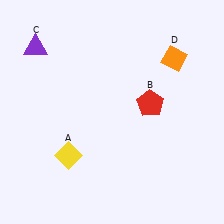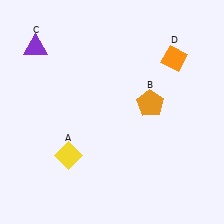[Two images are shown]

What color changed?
The pentagon (B) changed from red in Image 1 to orange in Image 2.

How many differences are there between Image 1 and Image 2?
There is 1 difference between the two images.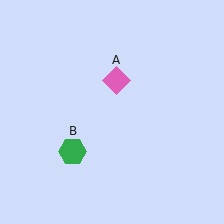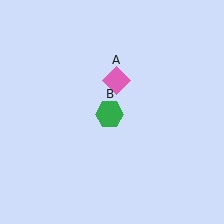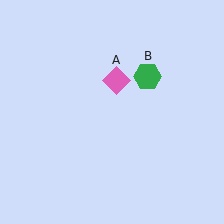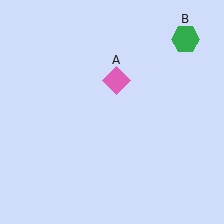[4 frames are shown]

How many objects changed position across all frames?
1 object changed position: green hexagon (object B).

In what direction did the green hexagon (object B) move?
The green hexagon (object B) moved up and to the right.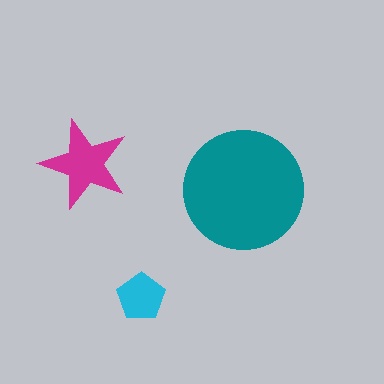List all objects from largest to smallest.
The teal circle, the magenta star, the cyan pentagon.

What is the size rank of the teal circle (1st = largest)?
1st.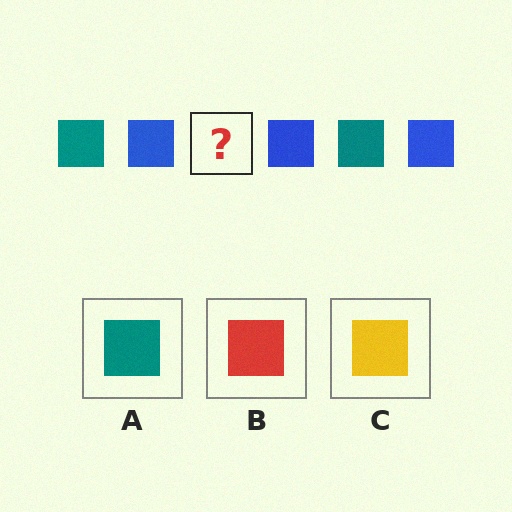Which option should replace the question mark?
Option A.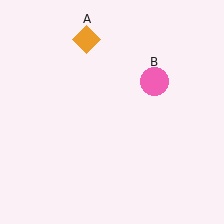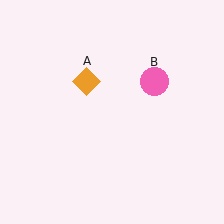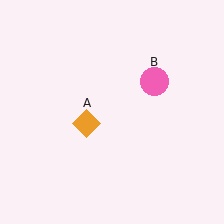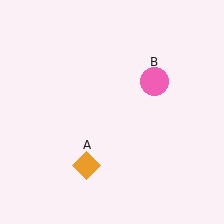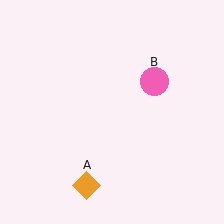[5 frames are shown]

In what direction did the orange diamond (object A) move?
The orange diamond (object A) moved down.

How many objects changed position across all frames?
1 object changed position: orange diamond (object A).